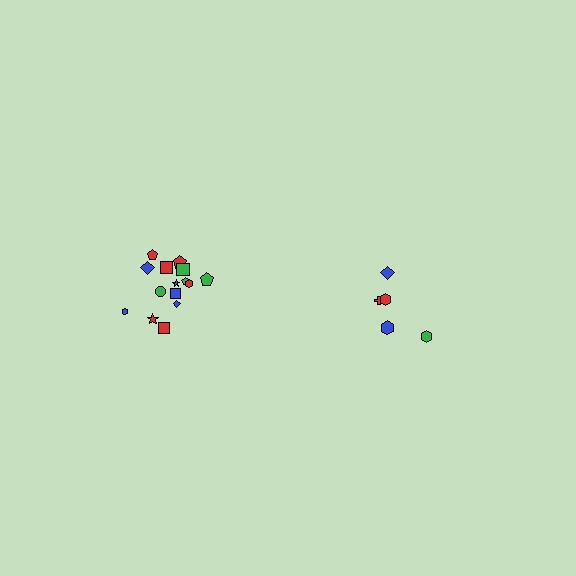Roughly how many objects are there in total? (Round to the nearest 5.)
Roughly 20 objects in total.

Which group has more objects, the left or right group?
The left group.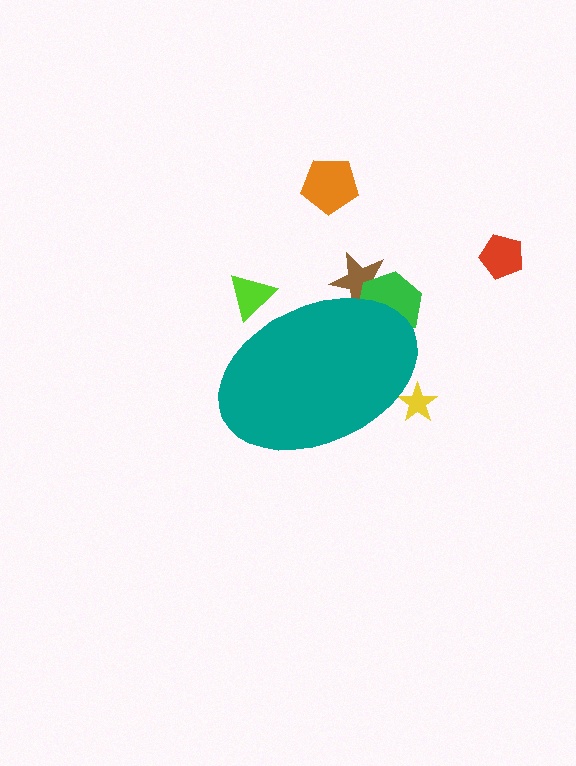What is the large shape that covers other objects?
A teal ellipse.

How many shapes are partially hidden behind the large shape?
4 shapes are partially hidden.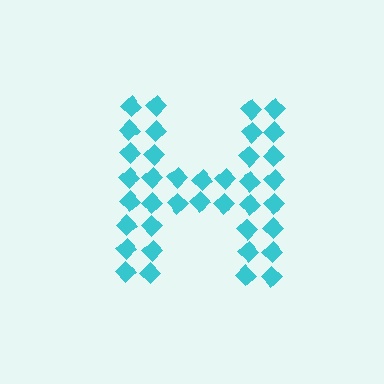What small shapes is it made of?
It is made of small diamonds.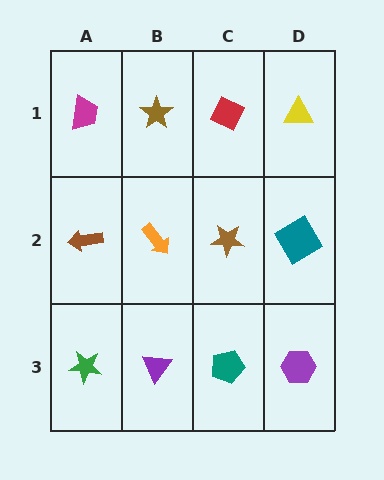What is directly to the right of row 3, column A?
A purple triangle.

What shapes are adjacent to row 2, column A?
A magenta trapezoid (row 1, column A), a green star (row 3, column A), an orange arrow (row 2, column B).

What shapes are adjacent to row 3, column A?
A brown arrow (row 2, column A), a purple triangle (row 3, column B).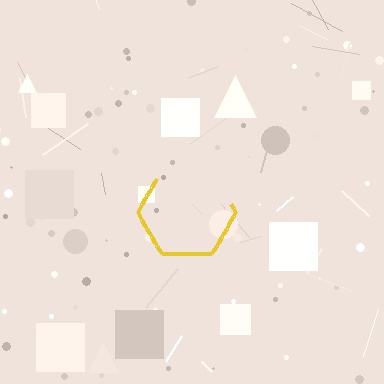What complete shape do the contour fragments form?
The contour fragments form a hexagon.